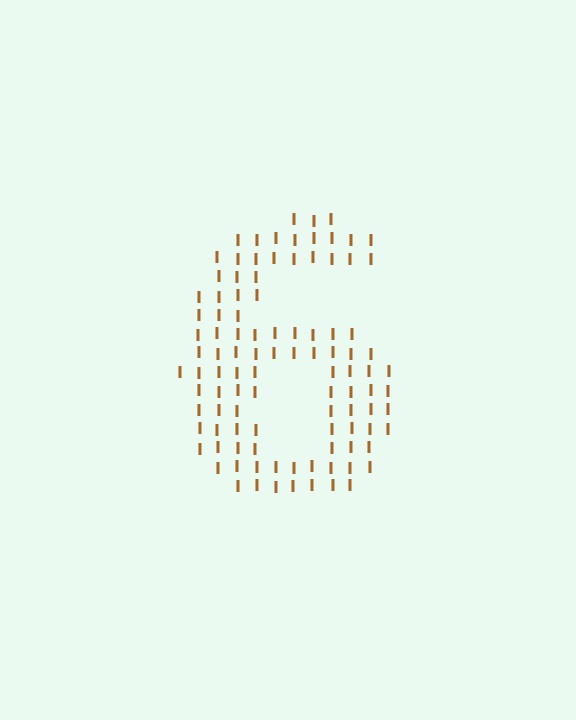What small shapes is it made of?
It is made of small letter I's.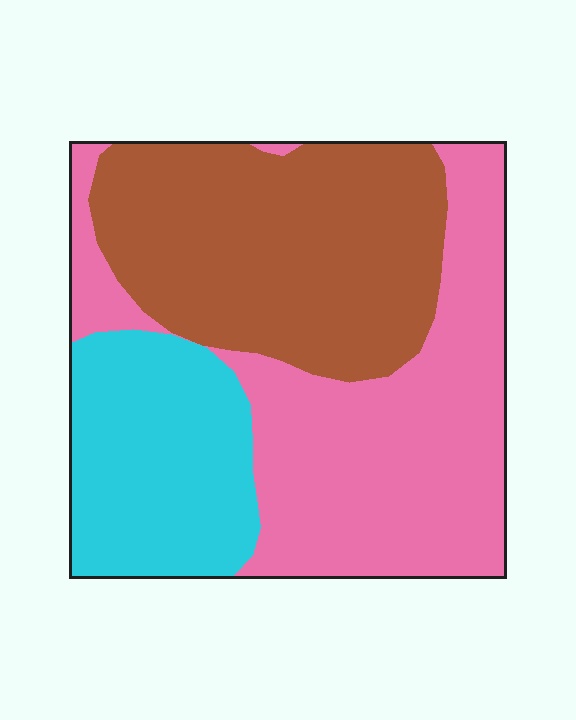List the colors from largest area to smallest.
From largest to smallest: pink, brown, cyan.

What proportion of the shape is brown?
Brown takes up between a quarter and a half of the shape.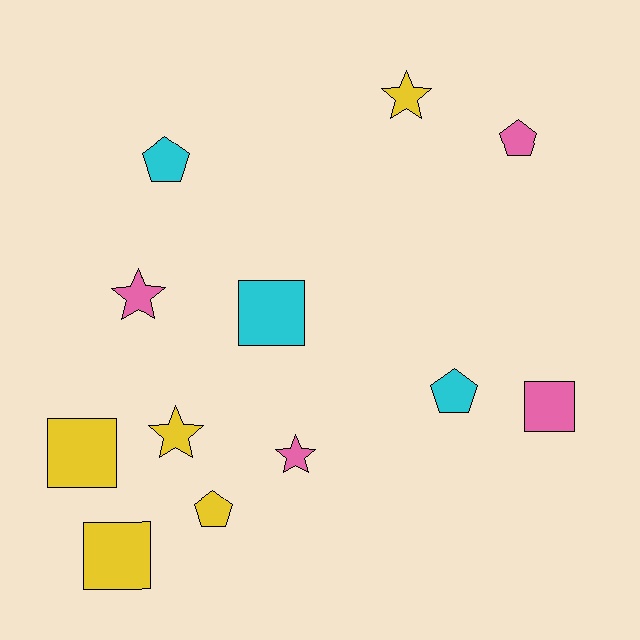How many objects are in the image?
There are 12 objects.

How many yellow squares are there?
There are 2 yellow squares.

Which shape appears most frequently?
Square, with 4 objects.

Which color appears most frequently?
Yellow, with 5 objects.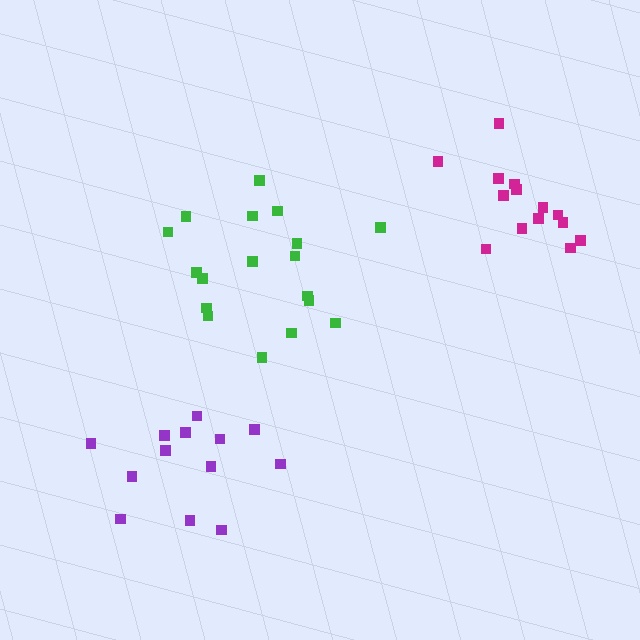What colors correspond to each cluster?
The clusters are colored: magenta, purple, green.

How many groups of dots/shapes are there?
There are 3 groups.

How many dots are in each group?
Group 1: 14 dots, Group 2: 13 dots, Group 3: 18 dots (45 total).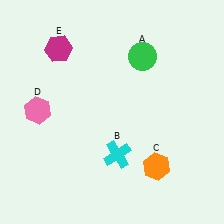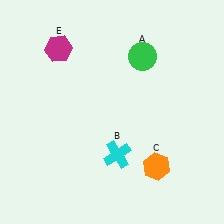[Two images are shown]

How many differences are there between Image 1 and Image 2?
There is 1 difference between the two images.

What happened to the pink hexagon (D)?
The pink hexagon (D) was removed in Image 2. It was in the top-left area of Image 1.